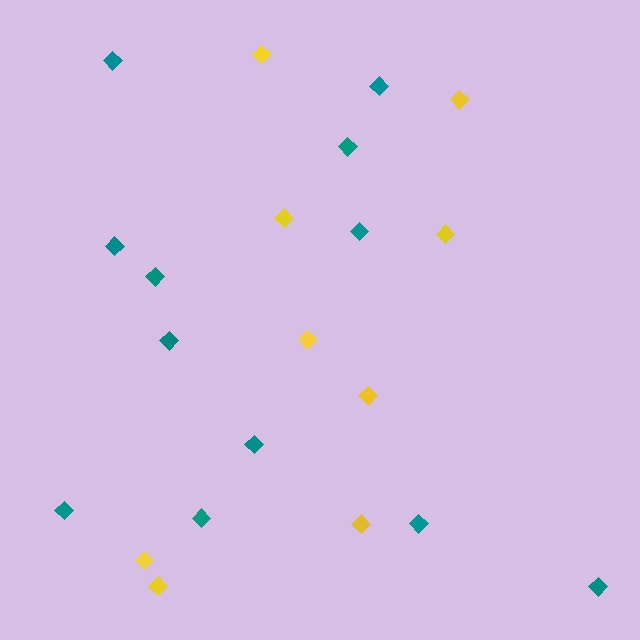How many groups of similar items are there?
There are 2 groups: one group of yellow diamonds (9) and one group of teal diamonds (12).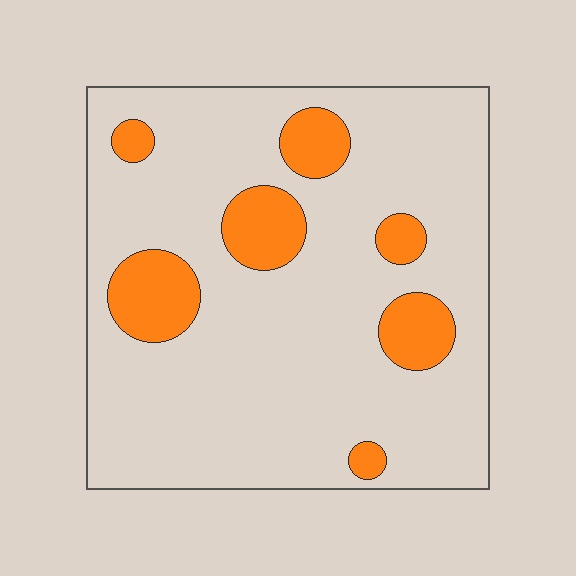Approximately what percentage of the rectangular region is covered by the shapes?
Approximately 15%.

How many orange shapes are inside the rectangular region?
7.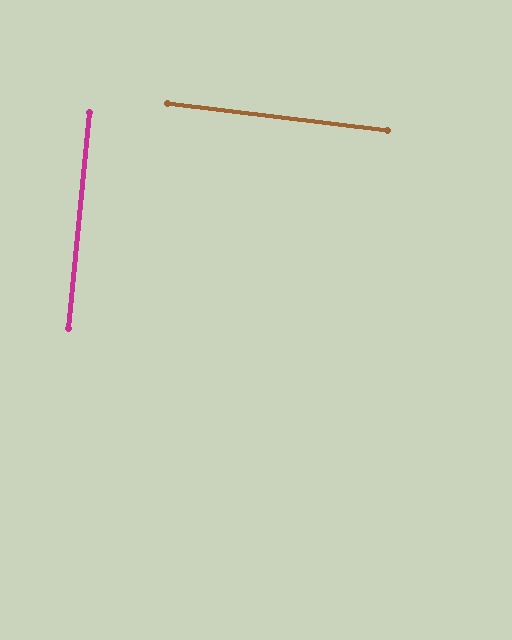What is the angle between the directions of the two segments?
Approximately 88 degrees.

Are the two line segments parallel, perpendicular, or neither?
Perpendicular — they meet at approximately 88°.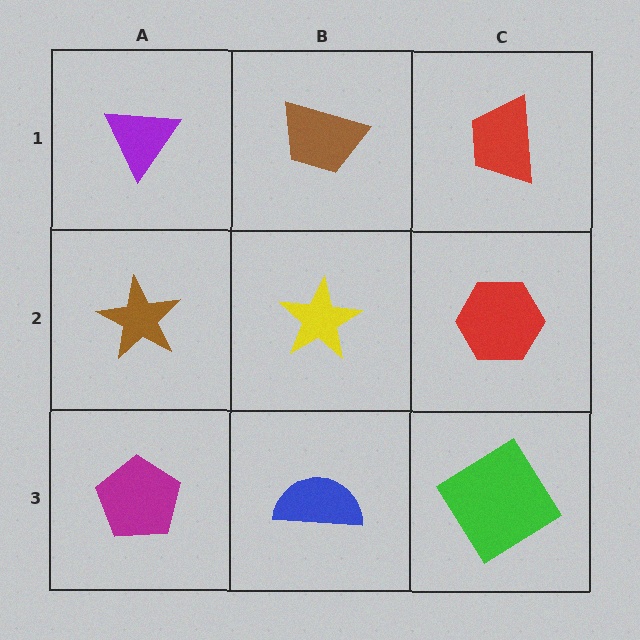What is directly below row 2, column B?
A blue semicircle.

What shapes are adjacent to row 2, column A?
A purple triangle (row 1, column A), a magenta pentagon (row 3, column A), a yellow star (row 2, column B).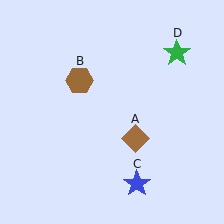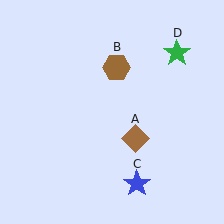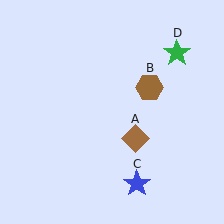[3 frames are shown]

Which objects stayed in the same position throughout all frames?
Brown diamond (object A) and blue star (object C) and green star (object D) remained stationary.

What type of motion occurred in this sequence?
The brown hexagon (object B) rotated clockwise around the center of the scene.